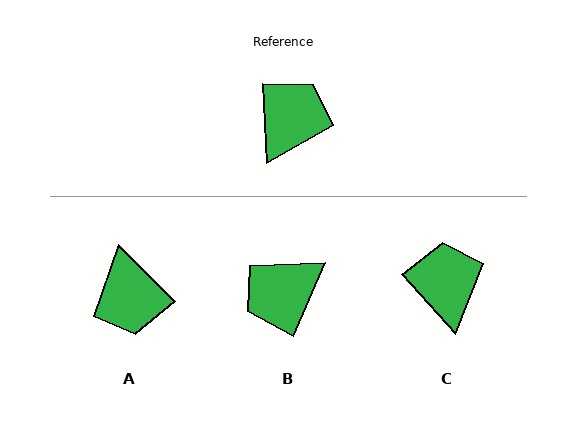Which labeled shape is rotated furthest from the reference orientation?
B, about 153 degrees away.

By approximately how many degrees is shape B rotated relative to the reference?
Approximately 153 degrees counter-clockwise.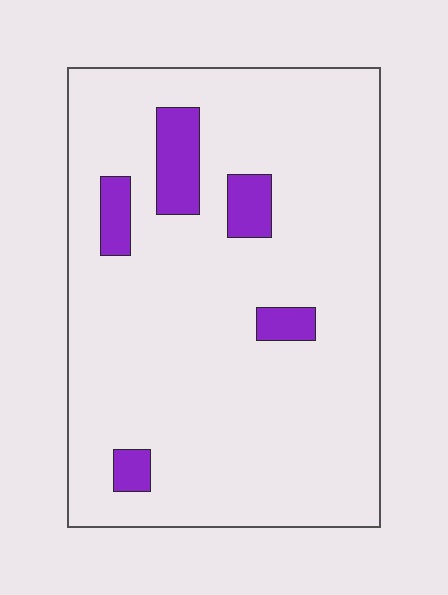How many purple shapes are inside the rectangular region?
5.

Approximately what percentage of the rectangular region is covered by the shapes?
Approximately 10%.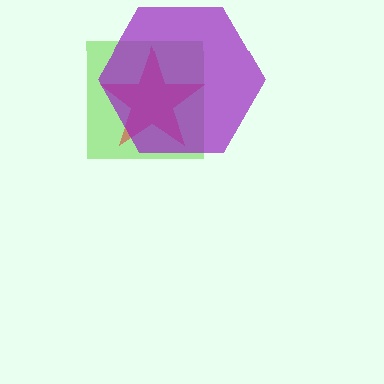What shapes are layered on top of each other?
The layered shapes are: a lime square, a red star, a purple hexagon.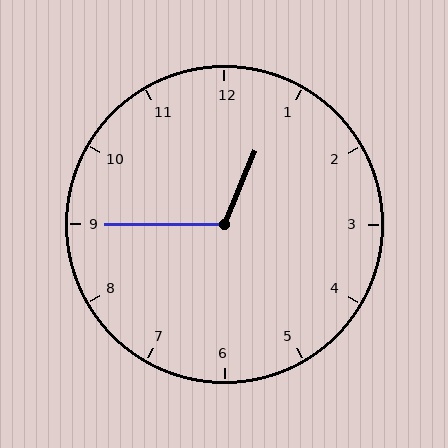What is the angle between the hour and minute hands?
Approximately 112 degrees.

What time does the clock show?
12:45.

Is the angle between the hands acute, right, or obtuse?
It is obtuse.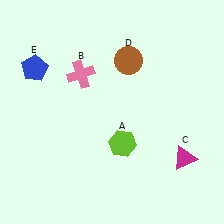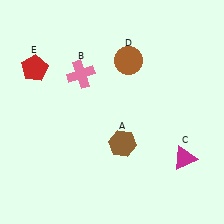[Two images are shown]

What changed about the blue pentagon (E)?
In Image 1, E is blue. In Image 2, it changed to red.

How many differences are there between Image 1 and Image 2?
There are 2 differences between the two images.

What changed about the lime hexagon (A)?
In Image 1, A is lime. In Image 2, it changed to brown.